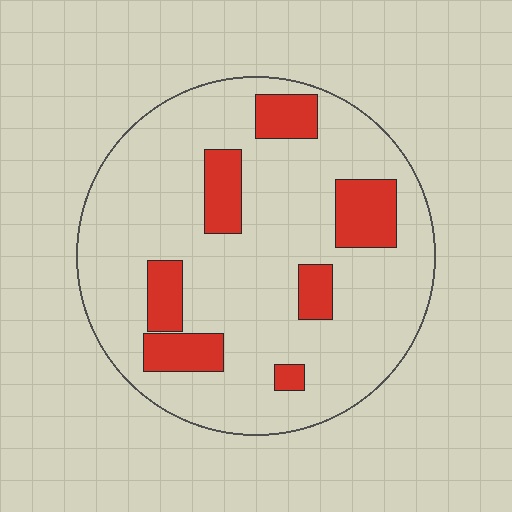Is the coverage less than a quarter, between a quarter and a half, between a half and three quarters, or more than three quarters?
Less than a quarter.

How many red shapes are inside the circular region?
7.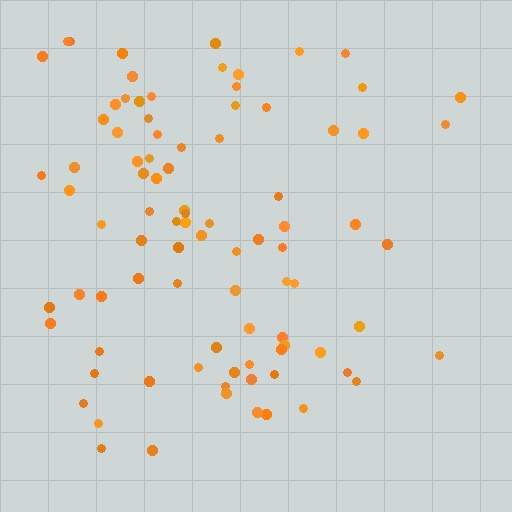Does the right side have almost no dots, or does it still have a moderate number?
Still a moderate number, just noticeably fewer than the left.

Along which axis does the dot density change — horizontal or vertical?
Horizontal.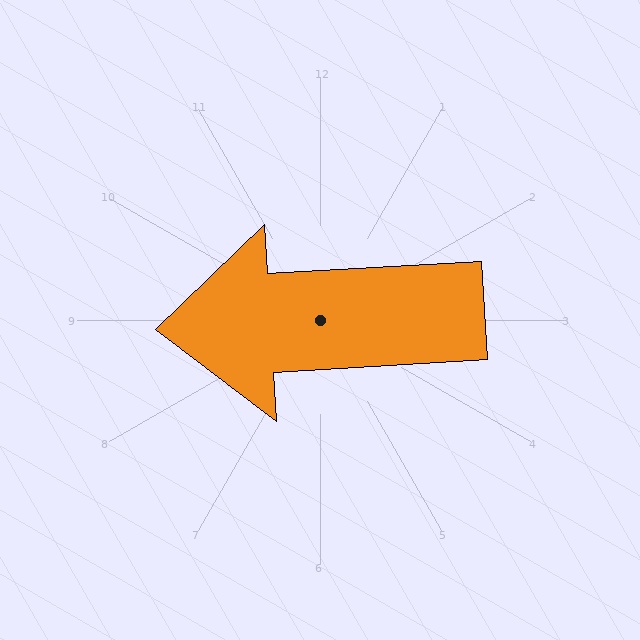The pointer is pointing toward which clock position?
Roughly 9 o'clock.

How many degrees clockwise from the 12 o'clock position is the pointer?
Approximately 267 degrees.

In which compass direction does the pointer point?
West.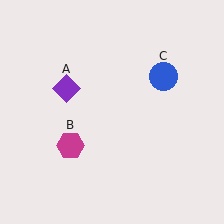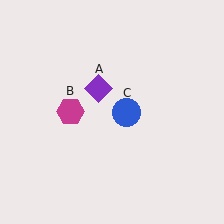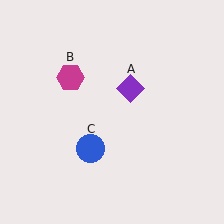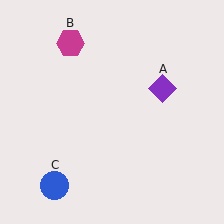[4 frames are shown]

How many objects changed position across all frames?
3 objects changed position: purple diamond (object A), magenta hexagon (object B), blue circle (object C).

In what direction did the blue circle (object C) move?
The blue circle (object C) moved down and to the left.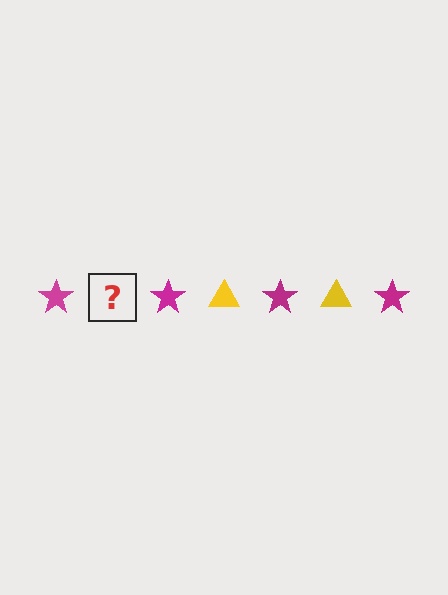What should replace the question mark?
The question mark should be replaced with a yellow triangle.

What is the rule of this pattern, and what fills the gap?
The rule is that the pattern alternates between magenta star and yellow triangle. The gap should be filled with a yellow triangle.